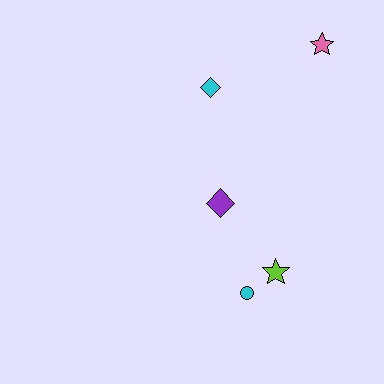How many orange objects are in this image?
There are no orange objects.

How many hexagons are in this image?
There are no hexagons.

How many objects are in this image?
There are 5 objects.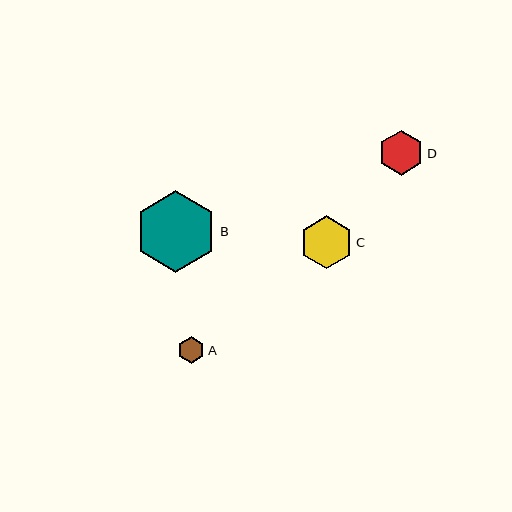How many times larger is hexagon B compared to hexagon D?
Hexagon B is approximately 1.8 times the size of hexagon D.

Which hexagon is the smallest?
Hexagon A is the smallest with a size of approximately 27 pixels.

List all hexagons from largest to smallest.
From largest to smallest: B, C, D, A.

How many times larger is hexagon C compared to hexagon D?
Hexagon C is approximately 1.2 times the size of hexagon D.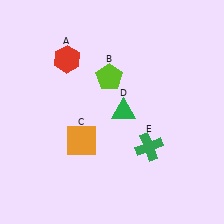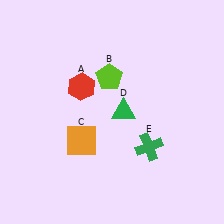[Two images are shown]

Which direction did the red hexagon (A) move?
The red hexagon (A) moved down.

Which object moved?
The red hexagon (A) moved down.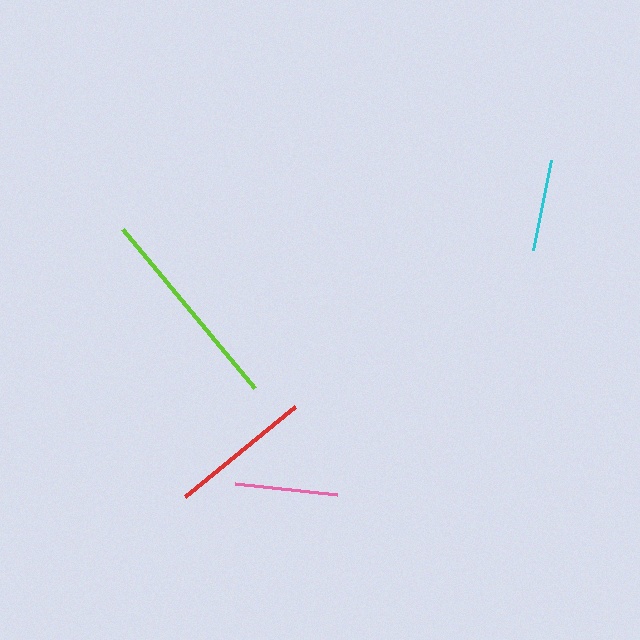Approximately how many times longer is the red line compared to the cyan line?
The red line is approximately 1.5 times the length of the cyan line.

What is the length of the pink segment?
The pink segment is approximately 103 pixels long.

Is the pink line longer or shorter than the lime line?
The lime line is longer than the pink line.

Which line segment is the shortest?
The cyan line is the shortest at approximately 92 pixels.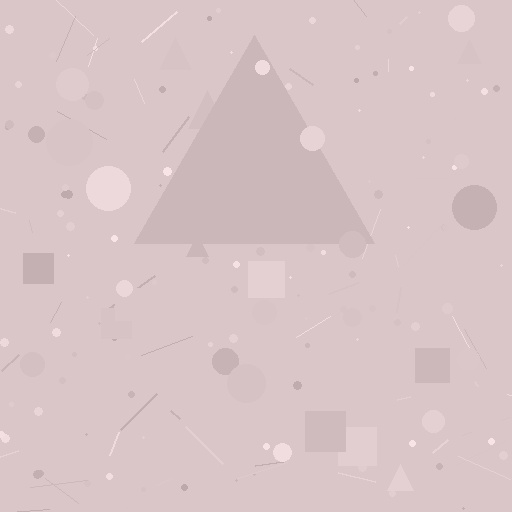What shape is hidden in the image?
A triangle is hidden in the image.